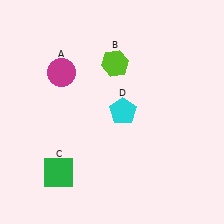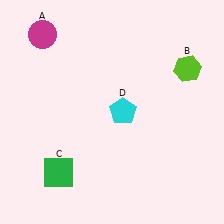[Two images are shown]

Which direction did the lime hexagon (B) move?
The lime hexagon (B) moved right.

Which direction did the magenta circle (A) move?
The magenta circle (A) moved up.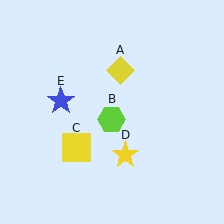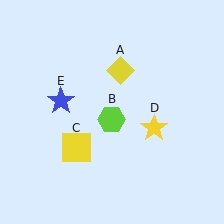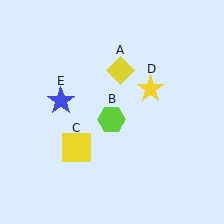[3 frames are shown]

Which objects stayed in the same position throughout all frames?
Yellow diamond (object A) and lime hexagon (object B) and yellow square (object C) and blue star (object E) remained stationary.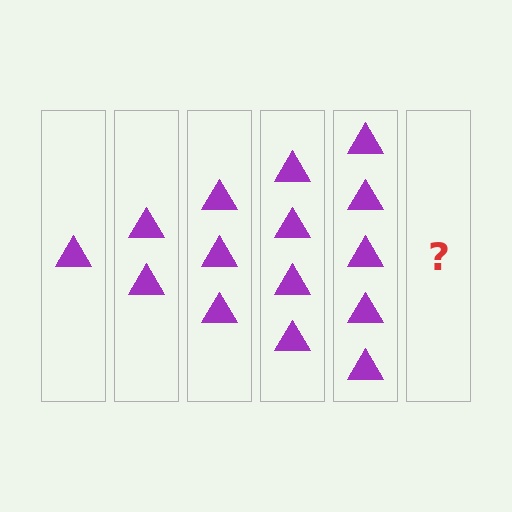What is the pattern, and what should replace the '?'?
The pattern is that each step adds one more triangle. The '?' should be 6 triangles.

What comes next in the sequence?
The next element should be 6 triangles.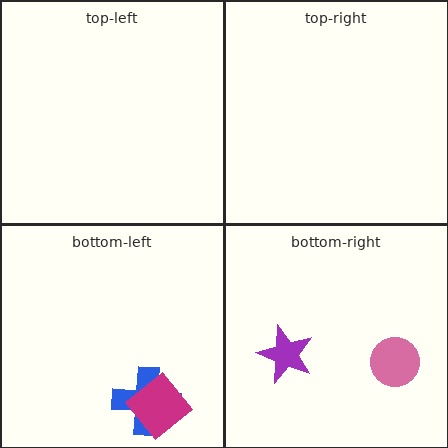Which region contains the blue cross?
The bottom-left region.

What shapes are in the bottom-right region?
The purple star, the pink circle.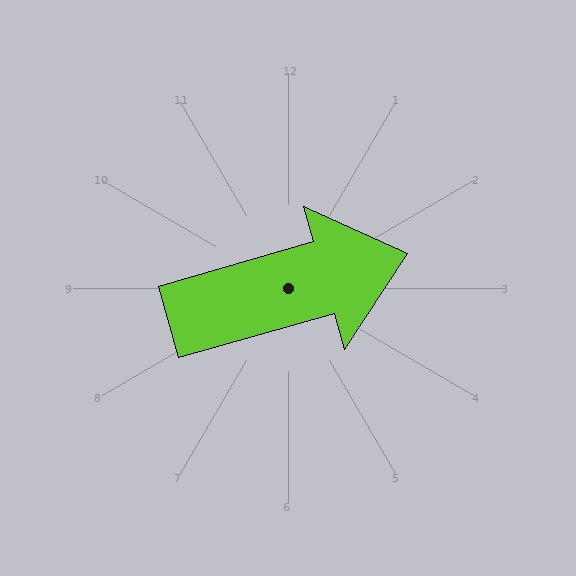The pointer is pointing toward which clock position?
Roughly 2 o'clock.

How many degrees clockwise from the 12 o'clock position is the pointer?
Approximately 74 degrees.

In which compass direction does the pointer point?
East.